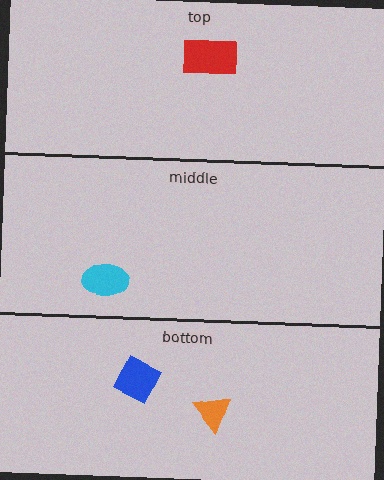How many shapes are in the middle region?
1.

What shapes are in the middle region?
The cyan ellipse.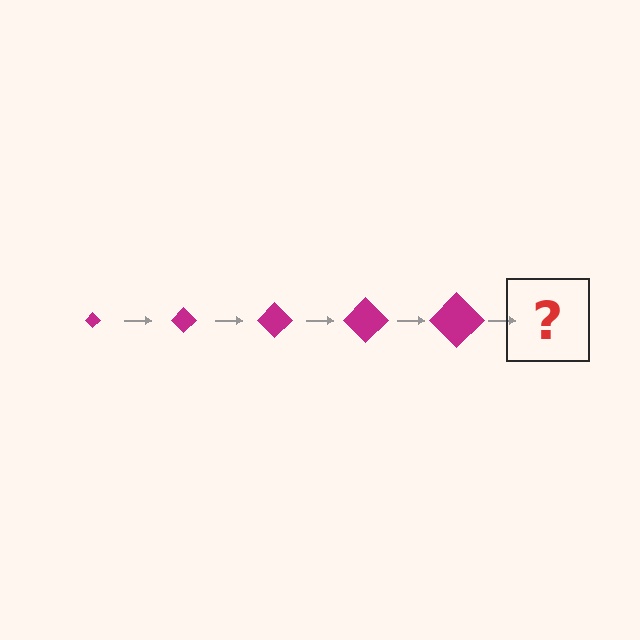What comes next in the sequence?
The next element should be a magenta diamond, larger than the previous one.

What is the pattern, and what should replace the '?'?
The pattern is that the diamond gets progressively larger each step. The '?' should be a magenta diamond, larger than the previous one.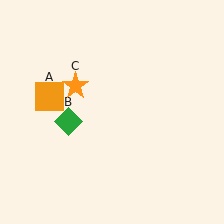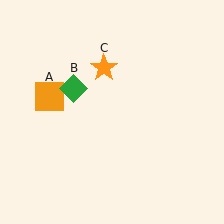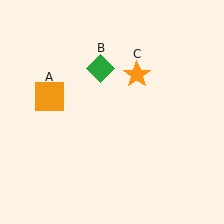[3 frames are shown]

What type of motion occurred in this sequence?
The green diamond (object B), orange star (object C) rotated clockwise around the center of the scene.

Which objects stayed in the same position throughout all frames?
Orange square (object A) remained stationary.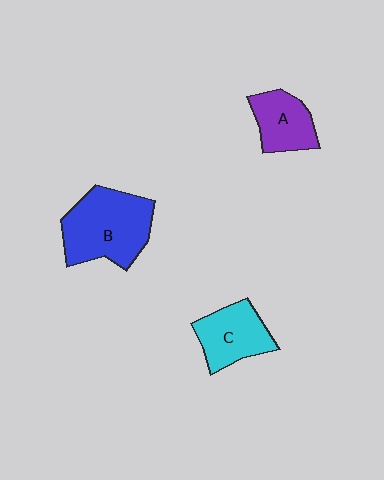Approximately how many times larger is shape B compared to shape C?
Approximately 1.5 times.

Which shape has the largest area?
Shape B (blue).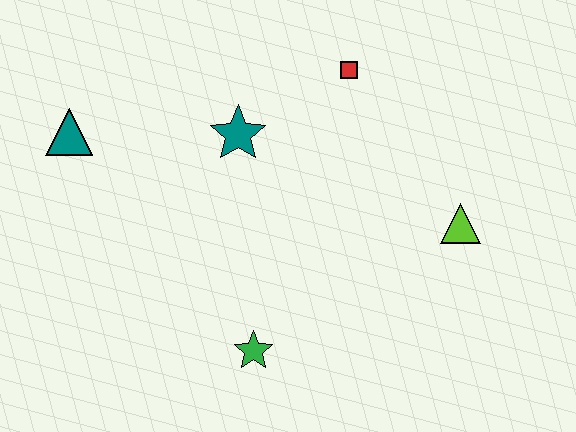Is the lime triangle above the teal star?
No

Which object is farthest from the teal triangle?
The lime triangle is farthest from the teal triangle.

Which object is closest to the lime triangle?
The red square is closest to the lime triangle.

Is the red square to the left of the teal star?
No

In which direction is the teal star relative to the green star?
The teal star is above the green star.